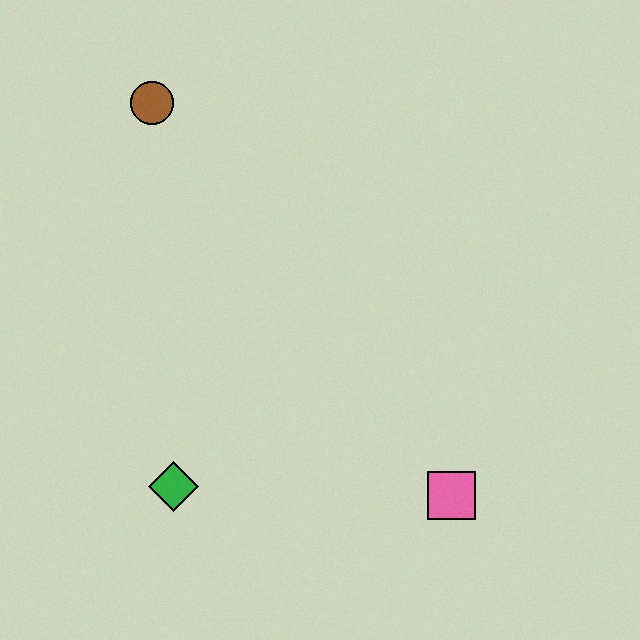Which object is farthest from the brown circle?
The pink square is farthest from the brown circle.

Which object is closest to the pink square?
The green diamond is closest to the pink square.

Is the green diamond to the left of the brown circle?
No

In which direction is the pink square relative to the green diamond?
The pink square is to the right of the green diamond.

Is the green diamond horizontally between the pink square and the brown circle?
Yes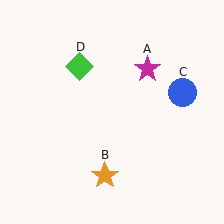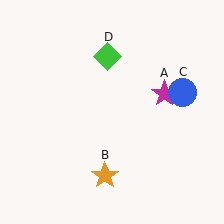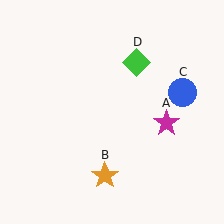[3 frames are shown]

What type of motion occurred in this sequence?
The magenta star (object A), green diamond (object D) rotated clockwise around the center of the scene.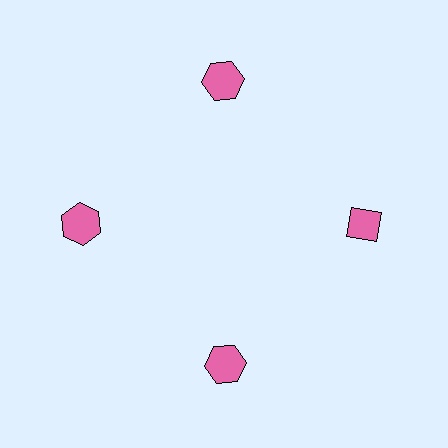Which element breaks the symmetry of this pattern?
The pink diamond at roughly the 3 o'clock position breaks the symmetry. All other shapes are pink hexagons.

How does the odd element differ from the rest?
It has a different shape: diamond instead of hexagon.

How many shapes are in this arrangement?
There are 4 shapes arranged in a ring pattern.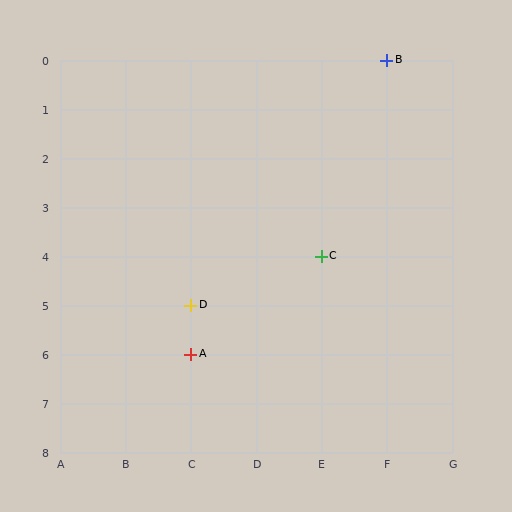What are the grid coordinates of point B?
Point B is at grid coordinates (F, 0).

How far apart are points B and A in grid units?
Points B and A are 3 columns and 6 rows apart (about 6.7 grid units diagonally).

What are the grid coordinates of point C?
Point C is at grid coordinates (E, 4).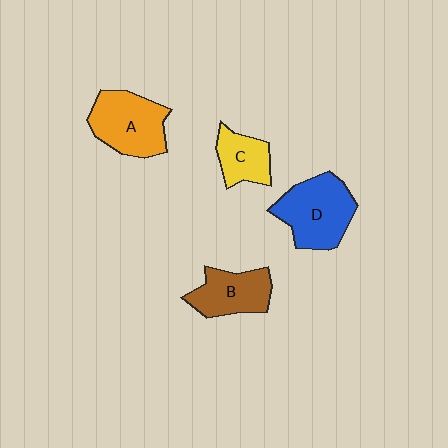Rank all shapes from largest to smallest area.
From largest to smallest: D (blue), A (orange), B (brown), C (yellow).